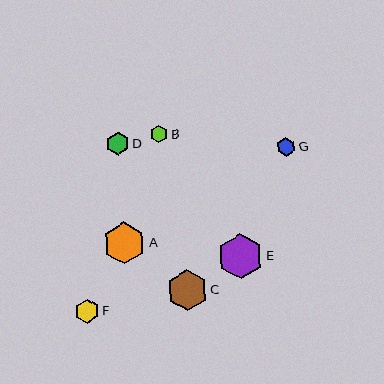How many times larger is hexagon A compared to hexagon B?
Hexagon A is approximately 2.3 times the size of hexagon B.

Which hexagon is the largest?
Hexagon E is the largest with a size of approximately 45 pixels.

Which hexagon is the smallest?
Hexagon B is the smallest with a size of approximately 18 pixels.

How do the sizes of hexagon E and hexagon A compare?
Hexagon E and hexagon A are approximately the same size.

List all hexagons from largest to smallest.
From largest to smallest: E, A, C, F, D, G, B.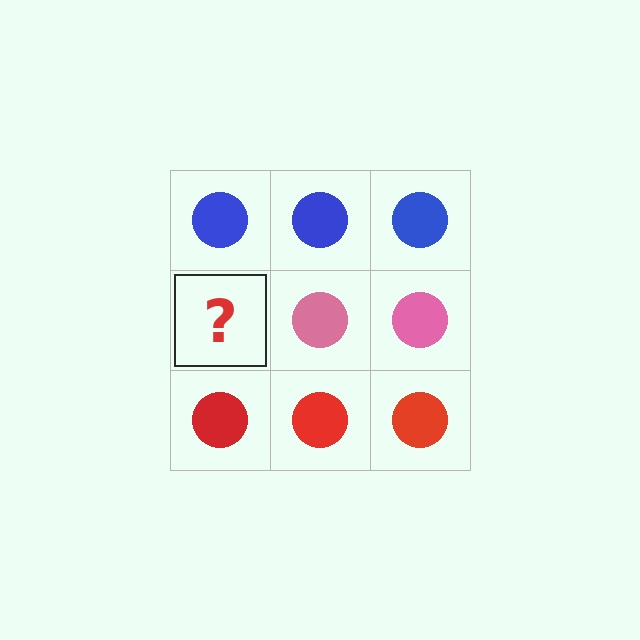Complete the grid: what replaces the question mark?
The question mark should be replaced with a pink circle.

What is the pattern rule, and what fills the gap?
The rule is that each row has a consistent color. The gap should be filled with a pink circle.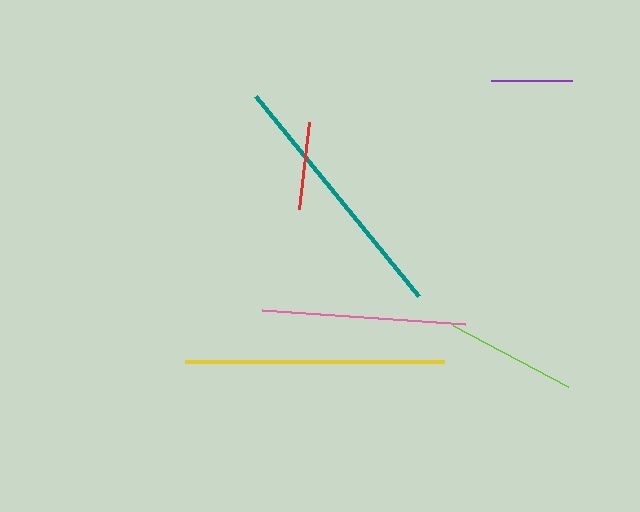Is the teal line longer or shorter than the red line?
The teal line is longer than the red line.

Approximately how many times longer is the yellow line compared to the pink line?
The yellow line is approximately 1.3 times the length of the pink line.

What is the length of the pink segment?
The pink segment is approximately 204 pixels long.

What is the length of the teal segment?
The teal segment is approximately 258 pixels long.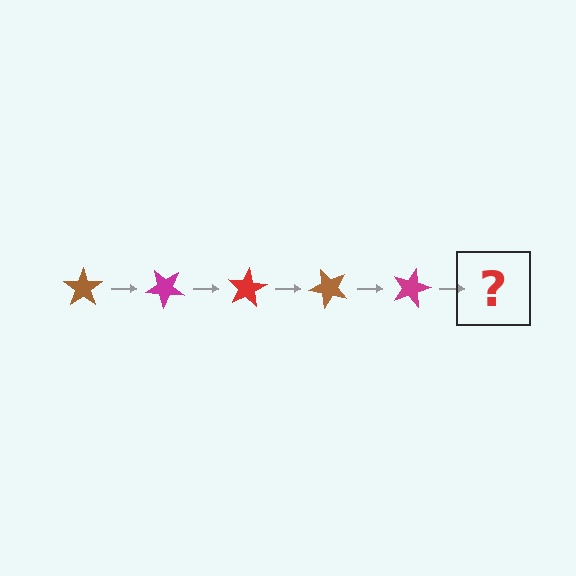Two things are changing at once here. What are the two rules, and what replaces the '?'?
The two rules are that it rotates 40 degrees each step and the color cycles through brown, magenta, and red. The '?' should be a red star, rotated 200 degrees from the start.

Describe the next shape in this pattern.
It should be a red star, rotated 200 degrees from the start.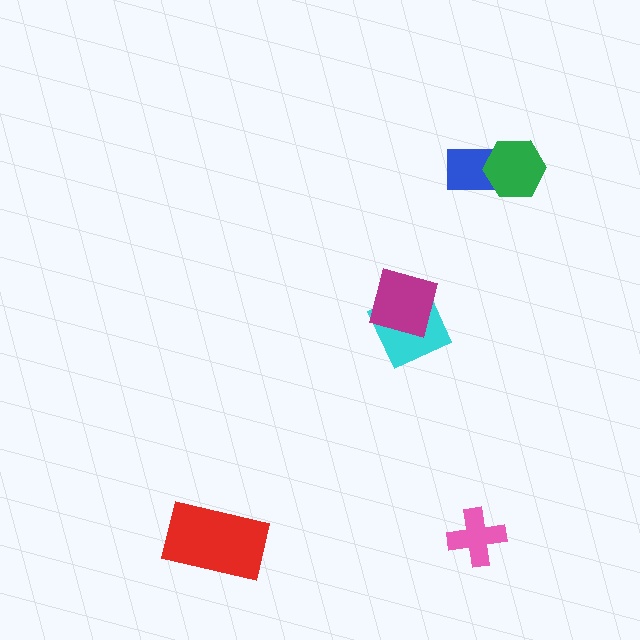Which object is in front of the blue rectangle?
The green hexagon is in front of the blue rectangle.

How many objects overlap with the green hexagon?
1 object overlaps with the green hexagon.